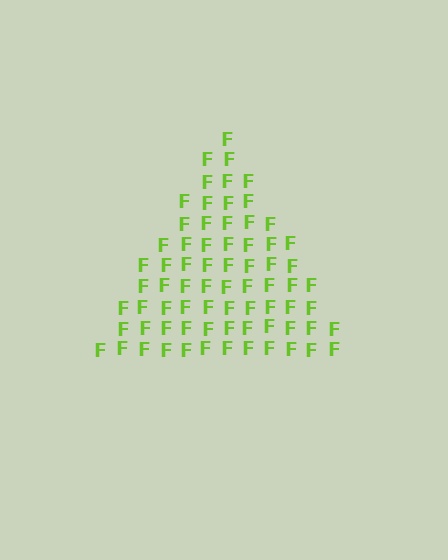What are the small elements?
The small elements are letter F's.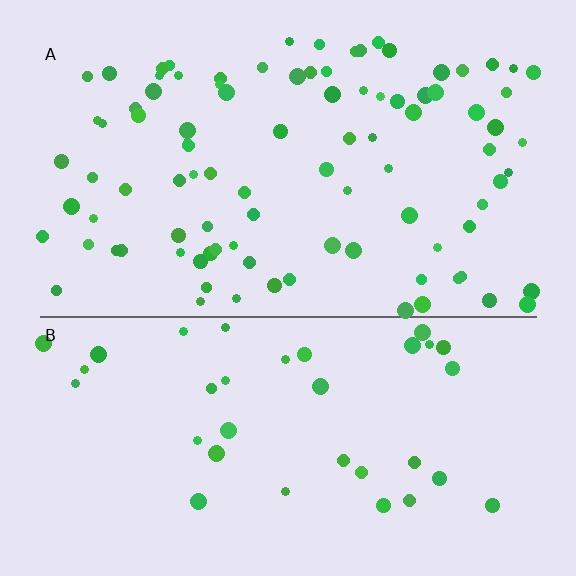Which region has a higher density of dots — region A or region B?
A (the top).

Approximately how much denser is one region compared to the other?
Approximately 2.7× — region A over region B.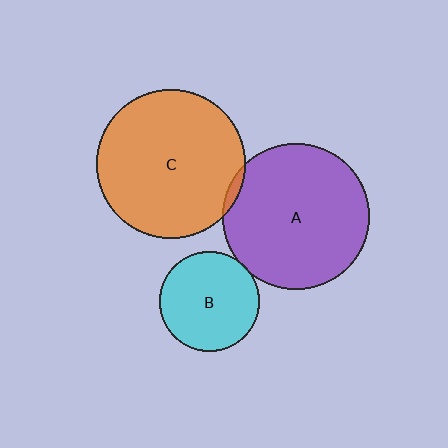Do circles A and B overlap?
Yes.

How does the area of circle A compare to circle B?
Approximately 2.2 times.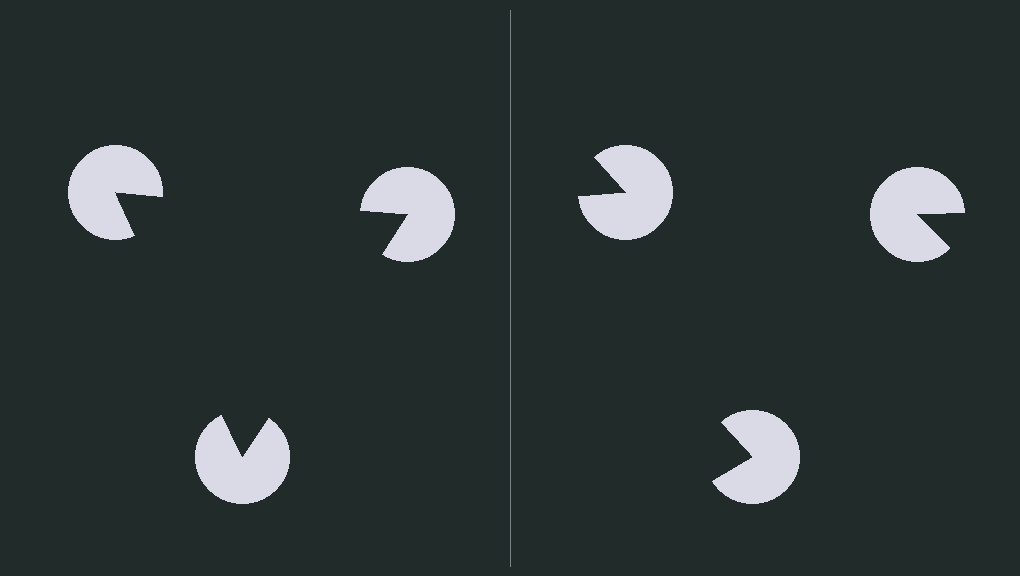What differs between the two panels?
The pac-man discs are positioned identically on both sides; only the wedge orientations differ. On the left they align to a triangle; on the right they are misaligned.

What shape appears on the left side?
An illusory triangle.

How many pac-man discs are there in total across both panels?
6 — 3 on each side.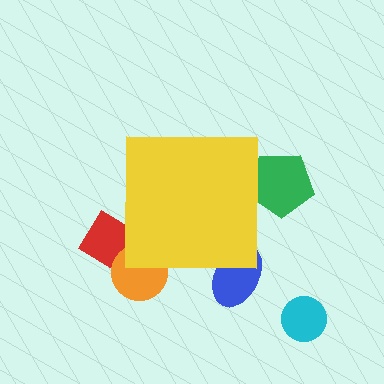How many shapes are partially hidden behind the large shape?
4 shapes are partially hidden.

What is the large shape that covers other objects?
A yellow square.